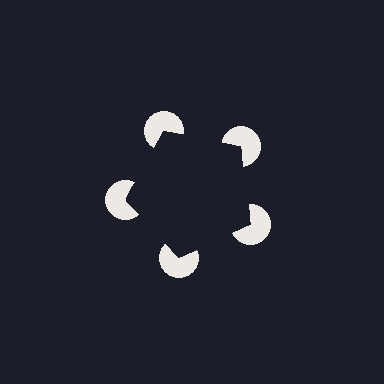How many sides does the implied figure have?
5 sides.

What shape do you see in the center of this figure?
An illusory pentagon — its edges are inferred from the aligned wedge cuts in the pac-man discs, not physically drawn.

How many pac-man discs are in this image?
There are 5 — one at each vertex of the illusory pentagon.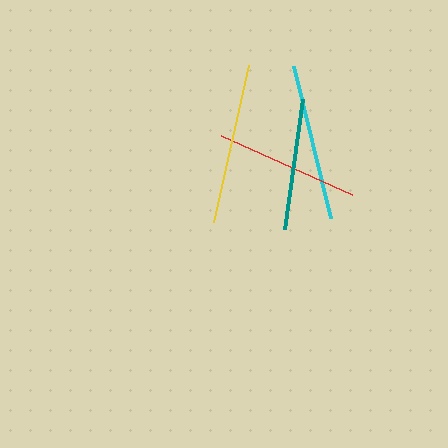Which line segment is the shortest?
The teal line is the shortest at approximately 131 pixels.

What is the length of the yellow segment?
The yellow segment is approximately 161 pixels long.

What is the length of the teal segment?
The teal segment is approximately 131 pixels long.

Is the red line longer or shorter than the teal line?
The red line is longer than the teal line.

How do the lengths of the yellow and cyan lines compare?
The yellow and cyan lines are approximately the same length.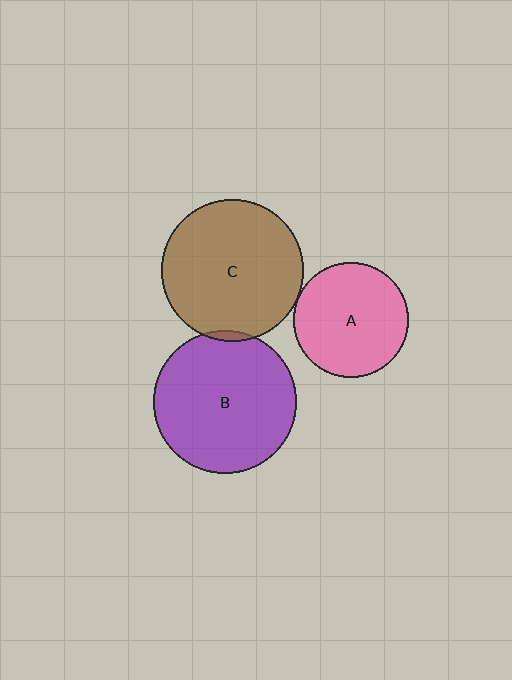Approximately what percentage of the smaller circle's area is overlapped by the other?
Approximately 5%.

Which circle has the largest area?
Circle B (purple).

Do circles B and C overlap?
Yes.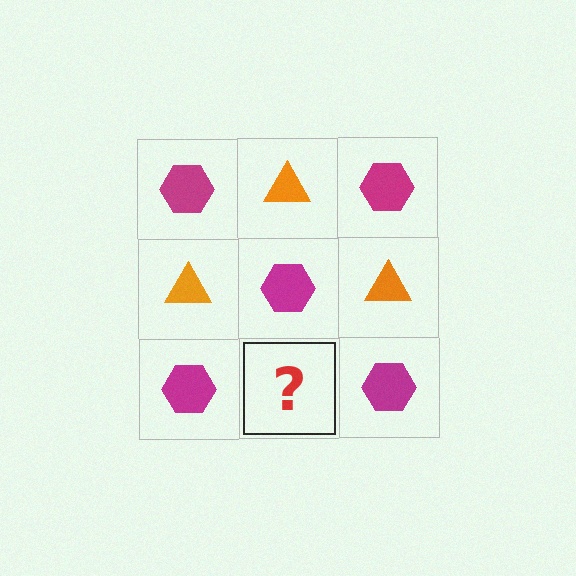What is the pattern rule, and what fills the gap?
The rule is that it alternates magenta hexagon and orange triangle in a checkerboard pattern. The gap should be filled with an orange triangle.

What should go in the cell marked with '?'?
The missing cell should contain an orange triangle.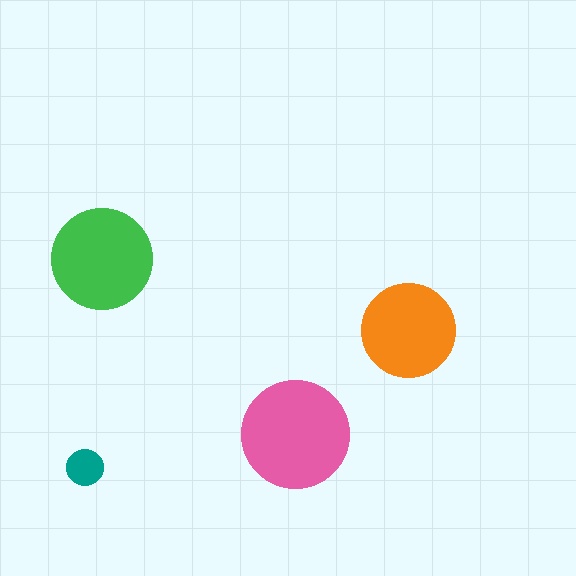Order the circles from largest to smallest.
the pink one, the green one, the orange one, the teal one.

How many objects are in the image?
There are 4 objects in the image.